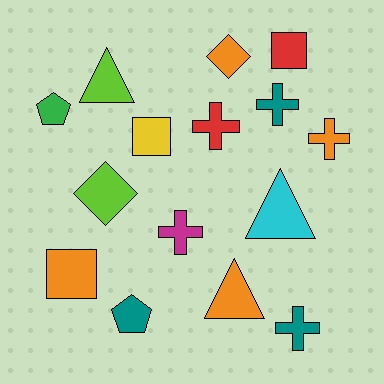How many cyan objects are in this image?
There is 1 cyan object.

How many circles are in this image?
There are no circles.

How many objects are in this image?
There are 15 objects.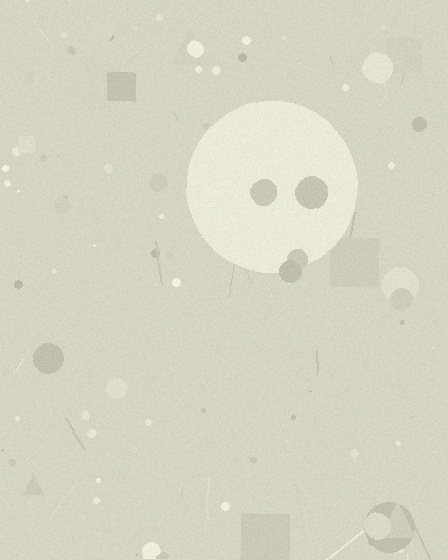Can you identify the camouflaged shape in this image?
The camouflaged shape is a circle.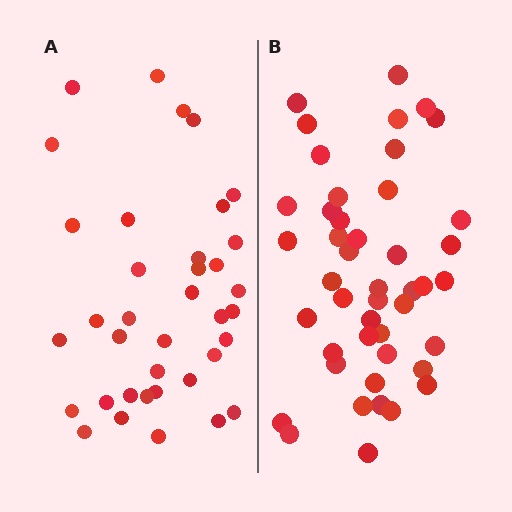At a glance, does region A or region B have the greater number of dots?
Region B (the right region) has more dots.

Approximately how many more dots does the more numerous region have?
Region B has roughly 8 or so more dots than region A.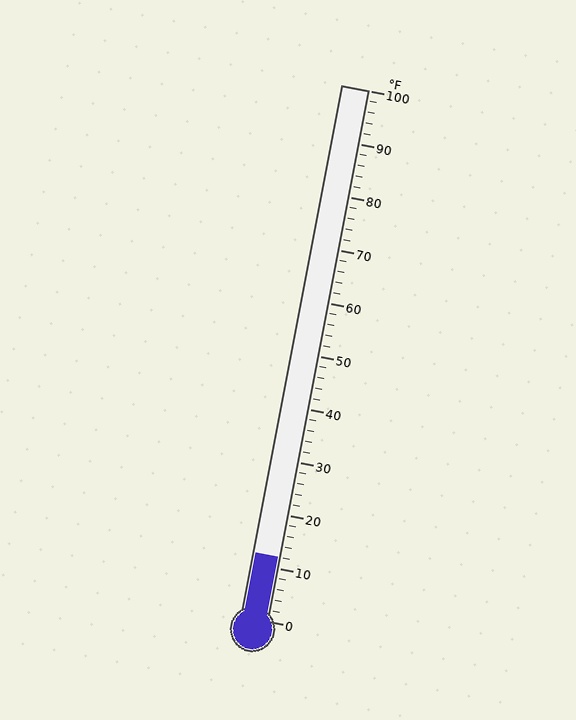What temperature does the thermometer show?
The thermometer shows approximately 12°F.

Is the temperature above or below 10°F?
The temperature is above 10°F.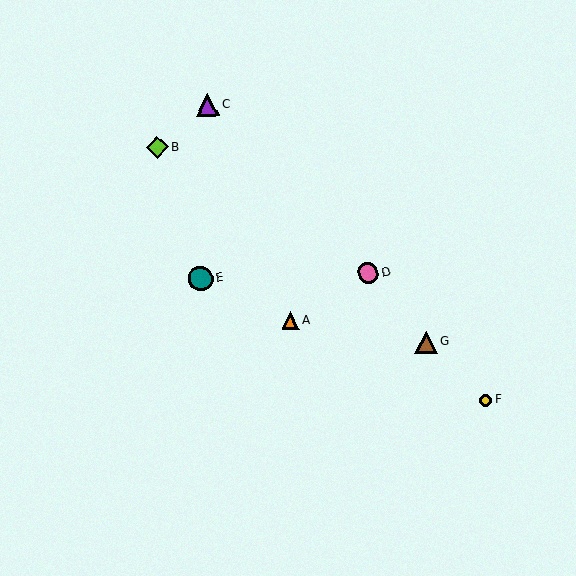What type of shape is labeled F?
Shape F is a yellow circle.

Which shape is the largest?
The teal circle (labeled E) is the largest.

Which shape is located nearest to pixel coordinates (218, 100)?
The purple triangle (labeled C) at (208, 105) is nearest to that location.